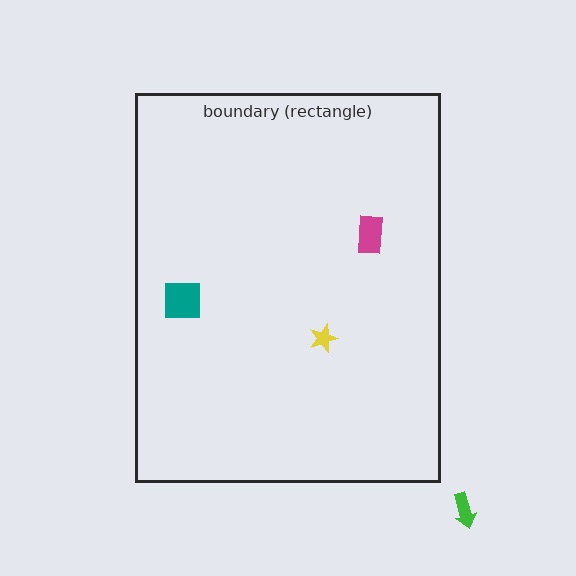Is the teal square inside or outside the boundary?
Inside.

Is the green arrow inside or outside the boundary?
Outside.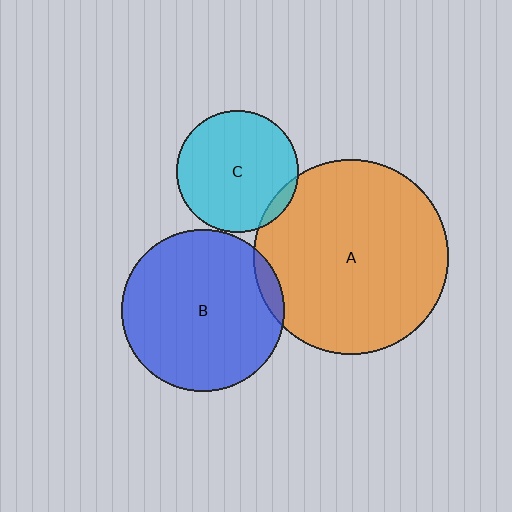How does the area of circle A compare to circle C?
Approximately 2.6 times.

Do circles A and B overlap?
Yes.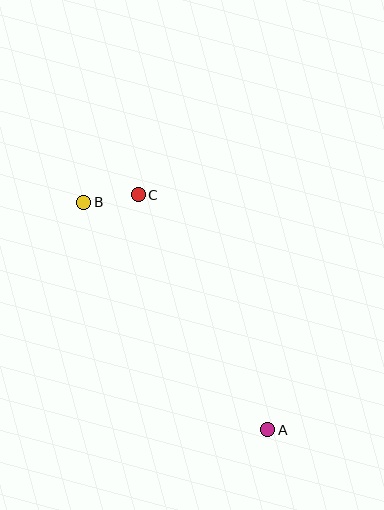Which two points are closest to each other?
Points B and C are closest to each other.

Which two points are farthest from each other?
Points A and B are farthest from each other.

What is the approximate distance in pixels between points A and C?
The distance between A and C is approximately 268 pixels.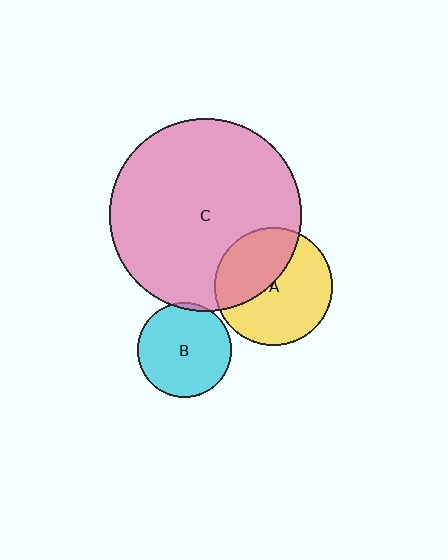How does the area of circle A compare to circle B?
Approximately 1.6 times.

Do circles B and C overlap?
Yes.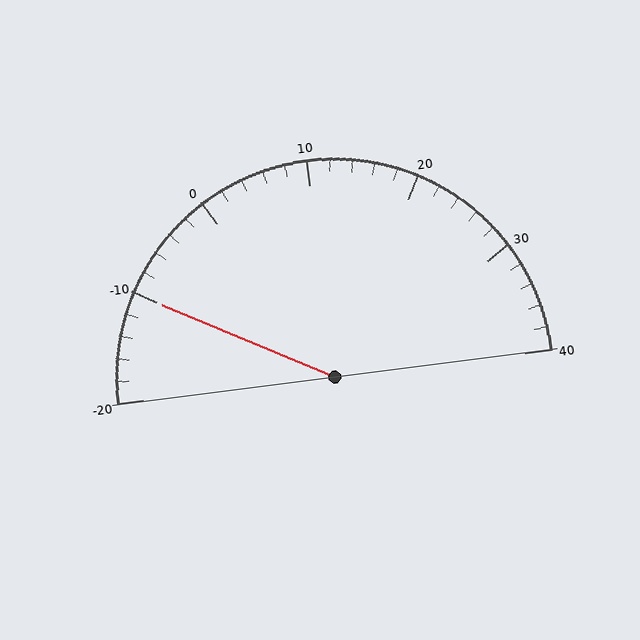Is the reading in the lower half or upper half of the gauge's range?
The reading is in the lower half of the range (-20 to 40).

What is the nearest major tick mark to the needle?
The nearest major tick mark is -10.